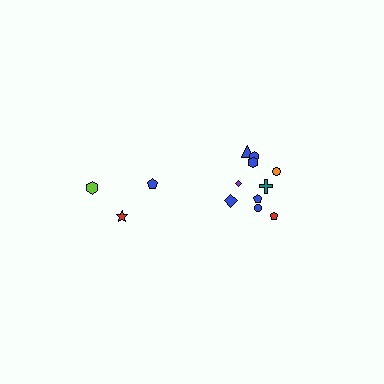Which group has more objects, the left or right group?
The right group.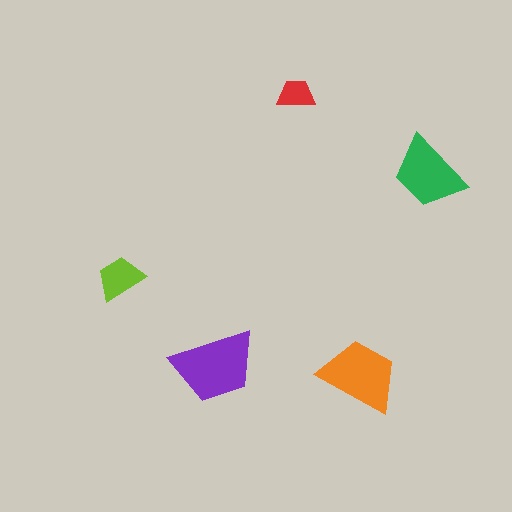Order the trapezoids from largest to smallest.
the purple one, the orange one, the green one, the lime one, the red one.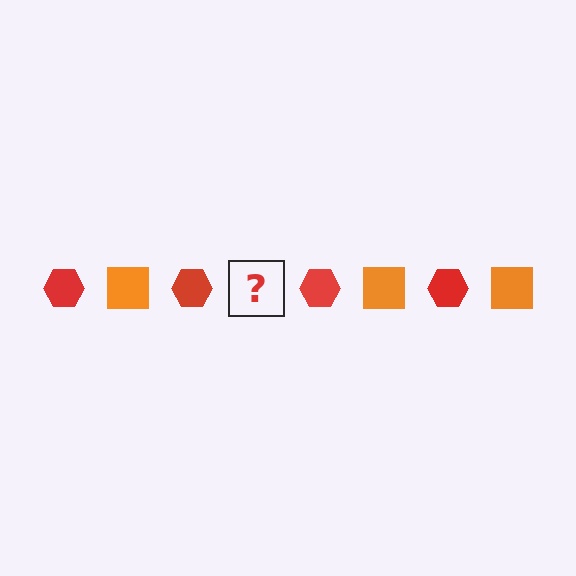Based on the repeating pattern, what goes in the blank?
The blank should be an orange square.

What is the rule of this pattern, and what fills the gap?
The rule is that the pattern alternates between red hexagon and orange square. The gap should be filled with an orange square.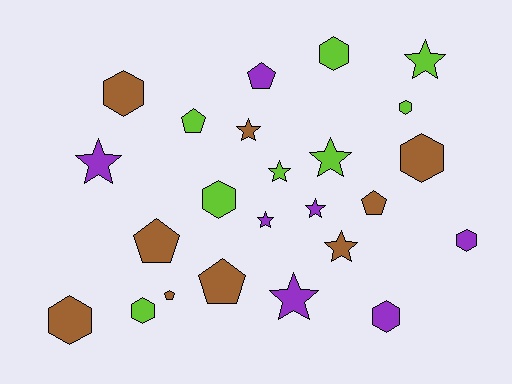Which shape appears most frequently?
Hexagon, with 9 objects.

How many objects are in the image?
There are 24 objects.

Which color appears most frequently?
Brown, with 9 objects.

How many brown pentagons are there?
There are 4 brown pentagons.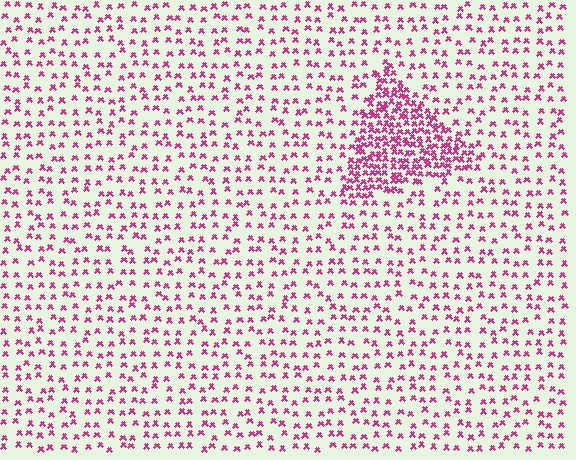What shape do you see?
I see a triangle.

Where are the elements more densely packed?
The elements are more densely packed inside the triangle boundary.